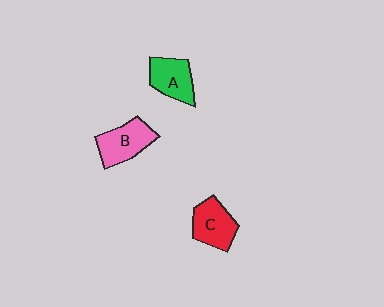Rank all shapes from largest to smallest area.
From largest to smallest: B (pink), C (red), A (green).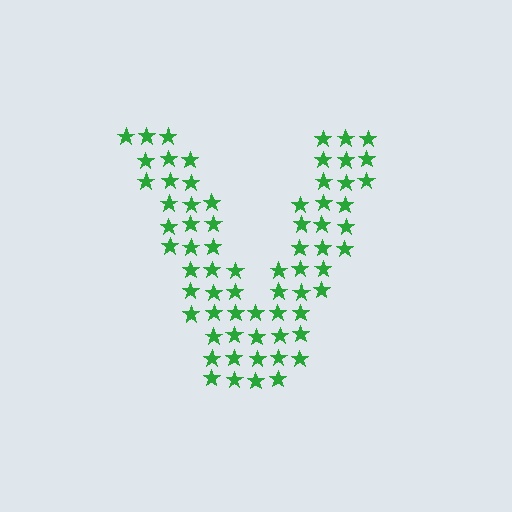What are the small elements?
The small elements are stars.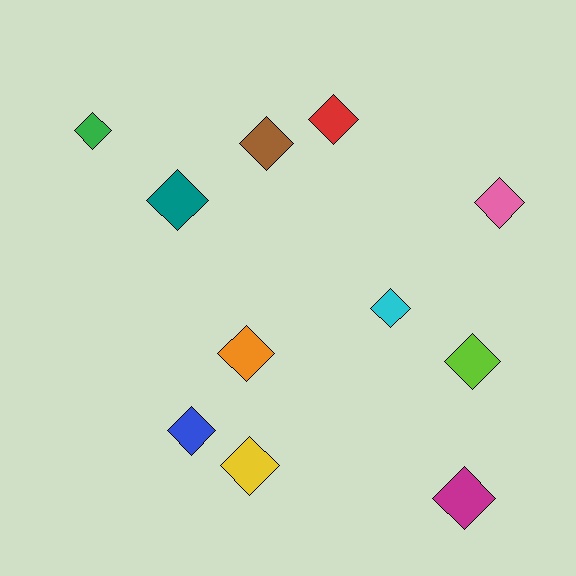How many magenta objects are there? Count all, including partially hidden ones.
There is 1 magenta object.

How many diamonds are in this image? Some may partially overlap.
There are 11 diamonds.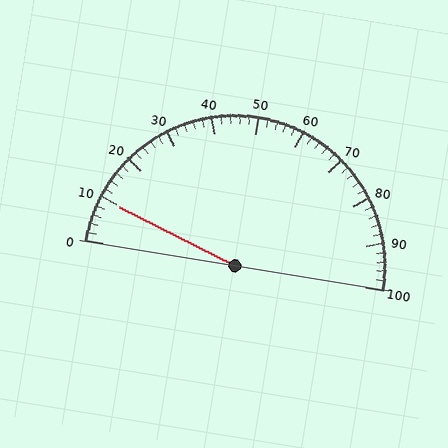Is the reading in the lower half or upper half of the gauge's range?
The reading is in the lower half of the range (0 to 100).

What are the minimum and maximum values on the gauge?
The gauge ranges from 0 to 100.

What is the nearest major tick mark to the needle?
The nearest major tick mark is 10.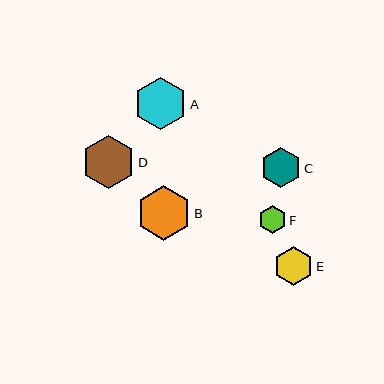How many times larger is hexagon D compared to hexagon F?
Hexagon D is approximately 1.9 times the size of hexagon F.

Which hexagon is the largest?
Hexagon B is the largest with a size of approximately 55 pixels.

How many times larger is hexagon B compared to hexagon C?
Hexagon B is approximately 1.4 times the size of hexagon C.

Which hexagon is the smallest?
Hexagon F is the smallest with a size of approximately 28 pixels.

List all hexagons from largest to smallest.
From largest to smallest: B, D, A, C, E, F.